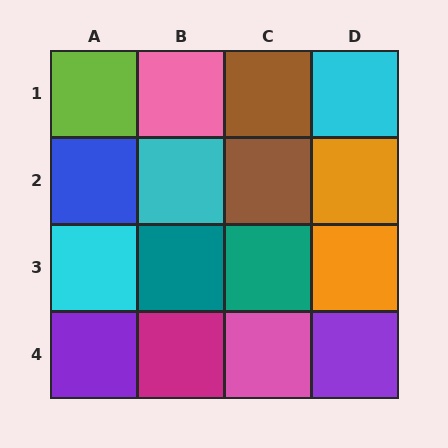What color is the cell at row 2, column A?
Blue.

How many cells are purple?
2 cells are purple.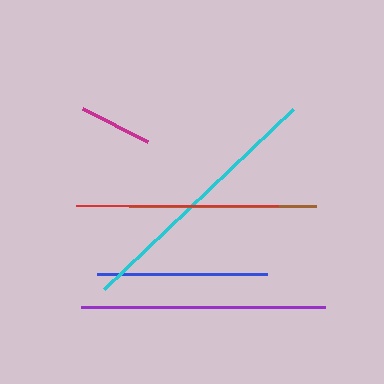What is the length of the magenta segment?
The magenta segment is approximately 72 pixels long.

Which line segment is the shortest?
The magenta line is the shortest at approximately 72 pixels.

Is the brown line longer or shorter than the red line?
The red line is longer than the brown line.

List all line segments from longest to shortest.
From longest to shortest: cyan, purple, red, brown, blue, magenta.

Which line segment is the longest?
The cyan line is the longest at approximately 261 pixels.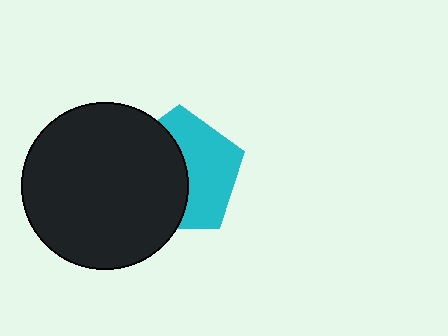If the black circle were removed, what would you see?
You would see the complete cyan pentagon.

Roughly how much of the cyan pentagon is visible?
About half of it is visible (roughly 50%).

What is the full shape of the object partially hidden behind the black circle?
The partially hidden object is a cyan pentagon.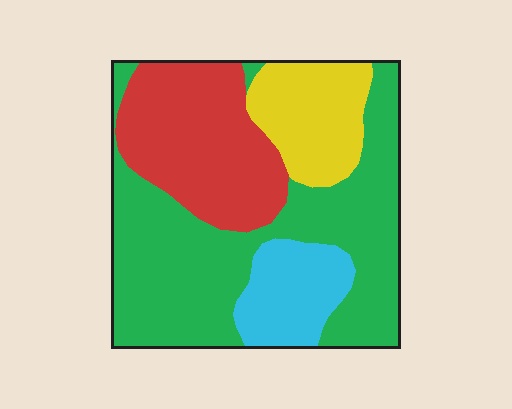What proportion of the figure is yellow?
Yellow covers about 15% of the figure.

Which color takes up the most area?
Green, at roughly 50%.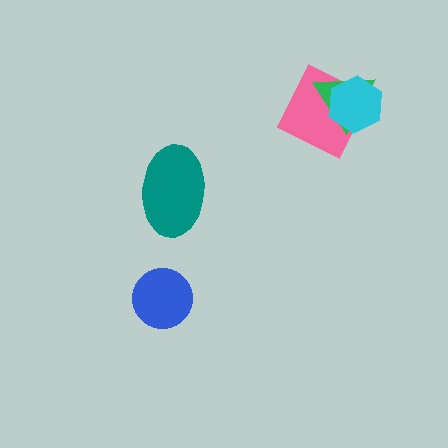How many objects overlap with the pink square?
2 objects overlap with the pink square.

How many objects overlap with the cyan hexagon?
2 objects overlap with the cyan hexagon.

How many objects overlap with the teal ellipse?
0 objects overlap with the teal ellipse.